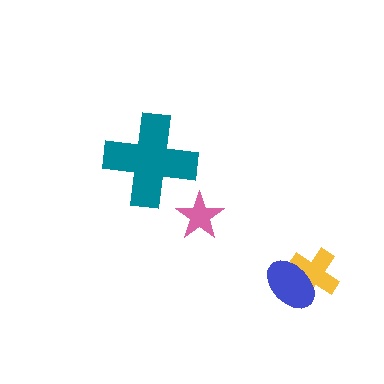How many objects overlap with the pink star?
0 objects overlap with the pink star.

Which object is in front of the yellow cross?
The blue ellipse is in front of the yellow cross.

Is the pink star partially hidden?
No, no other shape covers it.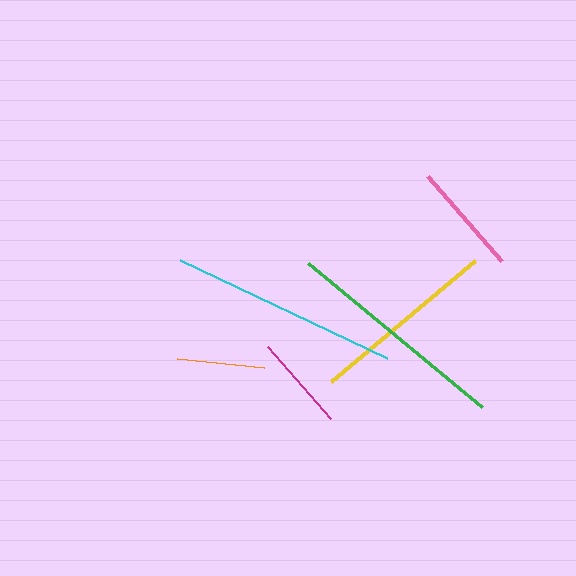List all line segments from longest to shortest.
From longest to shortest: cyan, green, yellow, pink, magenta, orange.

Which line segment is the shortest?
The orange line is the shortest at approximately 87 pixels.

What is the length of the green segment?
The green segment is approximately 226 pixels long.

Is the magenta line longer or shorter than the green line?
The green line is longer than the magenta line.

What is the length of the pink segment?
The pink segment is approximately 112 pixels long.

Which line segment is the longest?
The cyan line is the longest at approximately 229 pixels.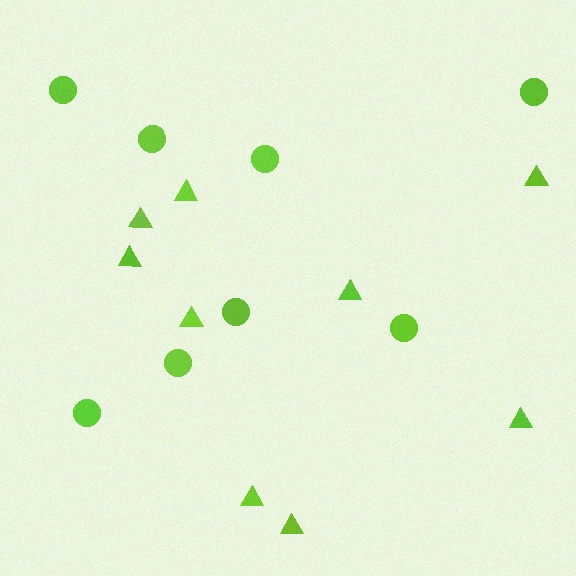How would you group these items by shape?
There are 2 groups: one group of circles (8) and one group of triangles (9).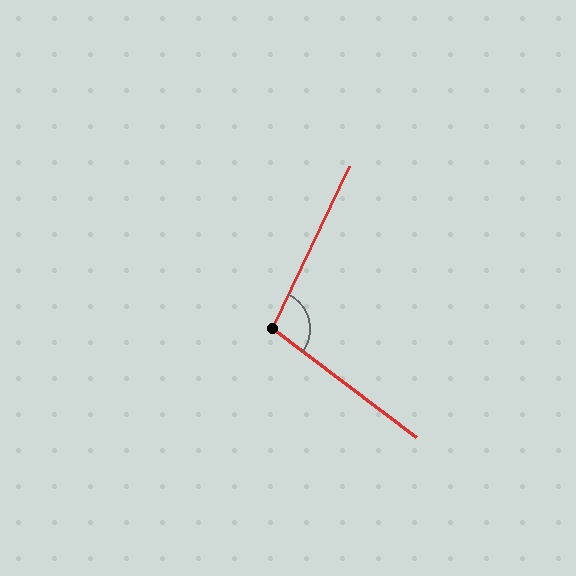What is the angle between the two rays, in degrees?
Approximately 102 degrees.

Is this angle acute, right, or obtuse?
It is obtuse.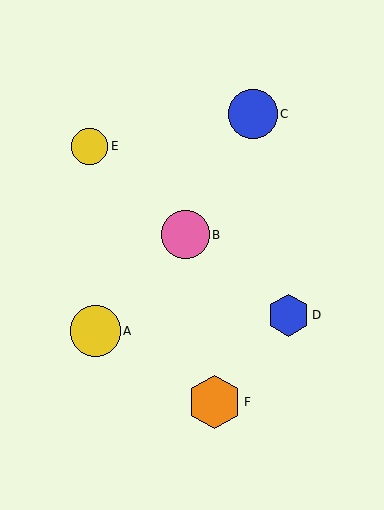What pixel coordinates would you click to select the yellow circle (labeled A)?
Click at (95, 331) to select the yellow circle A.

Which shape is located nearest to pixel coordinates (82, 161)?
The yellow circle (labeled E) at (90, 146) is nearest to that location.